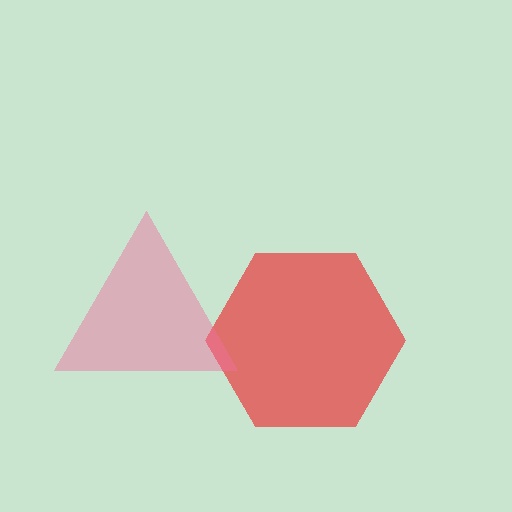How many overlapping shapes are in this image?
There are 2 overlapping shapes in the image.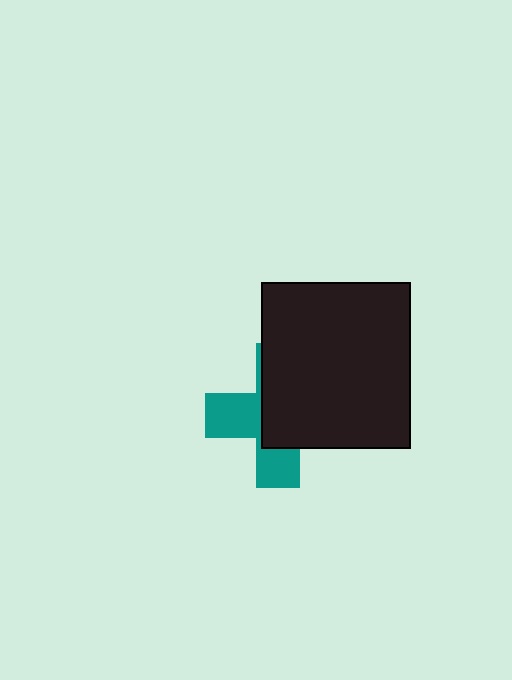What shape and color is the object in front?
The object in front is a black rectangle.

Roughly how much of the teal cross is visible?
A small part of it is visible (roughly 42%).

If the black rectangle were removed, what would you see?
You would see the complete teal cross.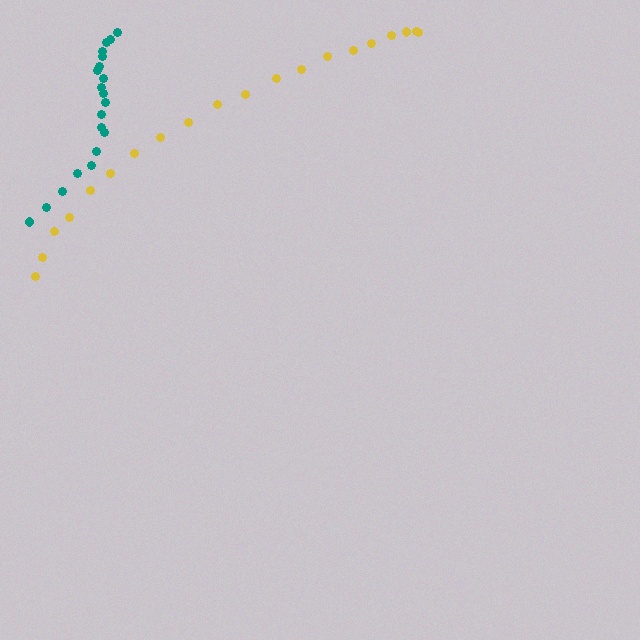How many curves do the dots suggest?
There are 2 distinct paths.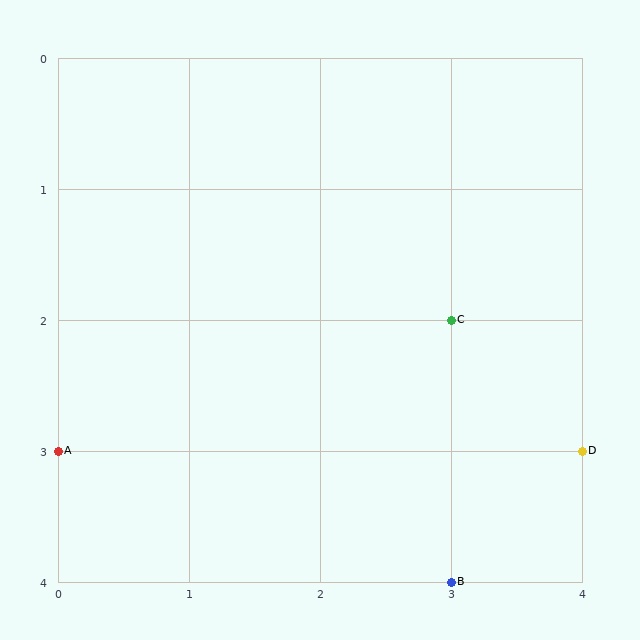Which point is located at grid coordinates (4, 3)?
Point D is at (4, 3).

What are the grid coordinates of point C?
Point C is at grid coordinates (3, 2).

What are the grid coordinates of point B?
Point B is at grid coordinates (3, 4).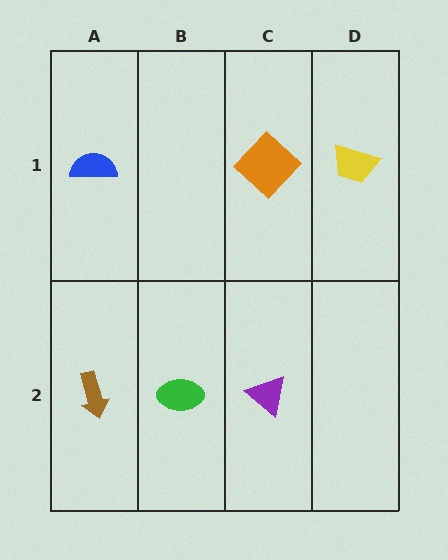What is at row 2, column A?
A brown arrow.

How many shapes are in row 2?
3 shapes.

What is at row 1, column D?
A yellow trapezoid.